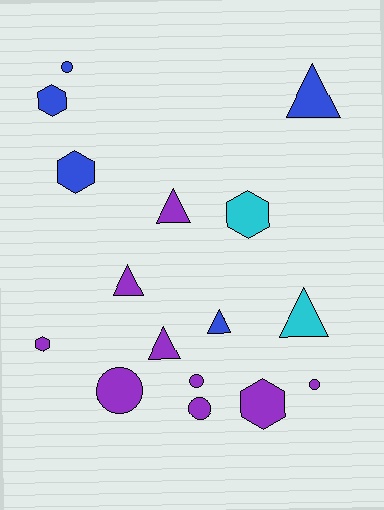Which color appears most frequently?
Purple, with 9 objects.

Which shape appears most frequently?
Triangle, with 6 objects.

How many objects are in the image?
There are 16 objects.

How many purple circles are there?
There are 4 purple circles.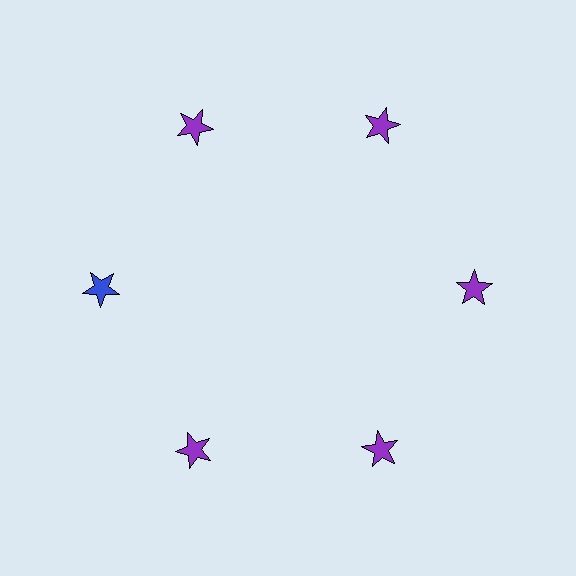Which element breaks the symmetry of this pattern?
The blue star at roughly the 9 o'clock position breaks the symmetry. All other shapes are purple stars.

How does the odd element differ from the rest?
It has a different color: blue instead of purple.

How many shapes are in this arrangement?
There are 6 shapes arranged in a ring pattern.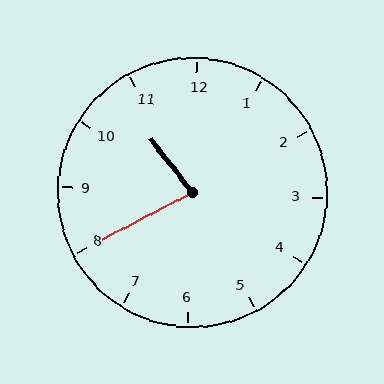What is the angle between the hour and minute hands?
Approximately 80 degrees.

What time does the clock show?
10:40.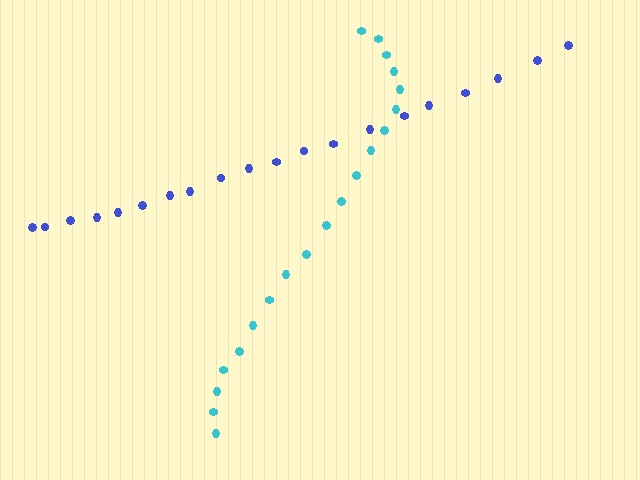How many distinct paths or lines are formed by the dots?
There are 2 distinct paths.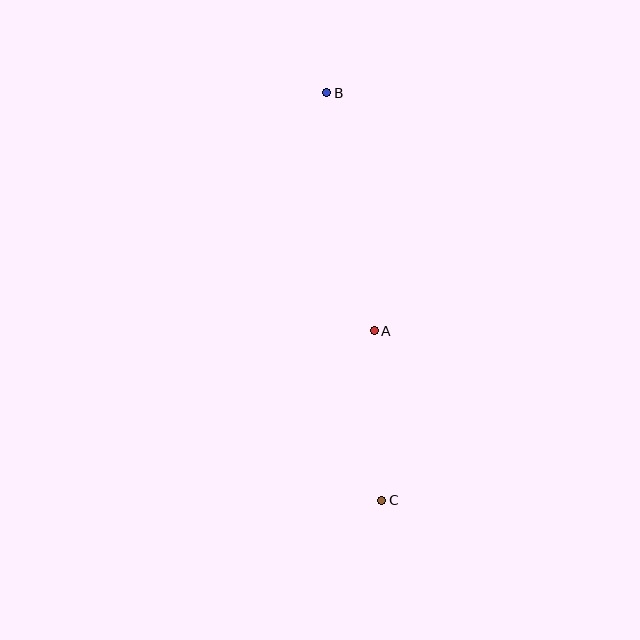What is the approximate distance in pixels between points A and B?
The distance between A and B is approximately 243 pixels.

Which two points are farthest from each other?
Points B and C are farthest from each other.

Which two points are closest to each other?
Points A and C are closest to each other.